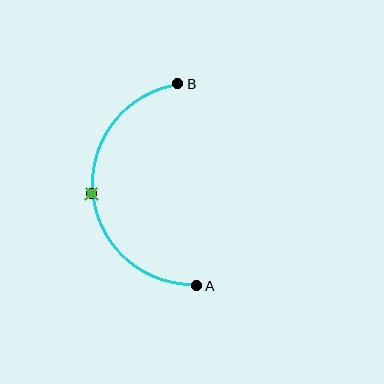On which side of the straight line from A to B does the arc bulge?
The arc bulges to the left of the straight line connecting A and B.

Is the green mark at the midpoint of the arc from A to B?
Yes. The green mark lies on the arc at equal arc-length from both A and B — it is the arc midpoint.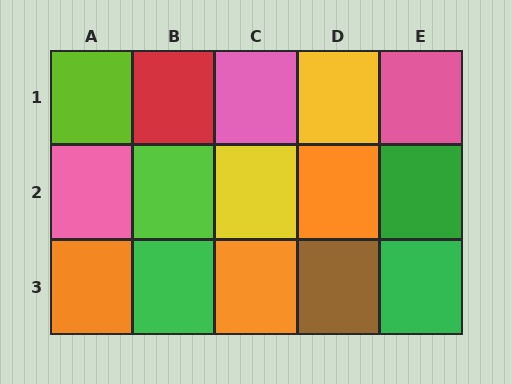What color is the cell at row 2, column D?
Orange.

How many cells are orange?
3 cells are orange.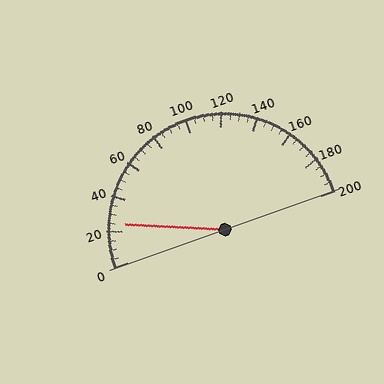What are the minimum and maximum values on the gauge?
The gauge ranges from 0 to 200.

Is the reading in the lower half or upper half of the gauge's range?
The reading is in the lower half of the range (0 to 200).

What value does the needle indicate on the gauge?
The needle indicates approximately 25.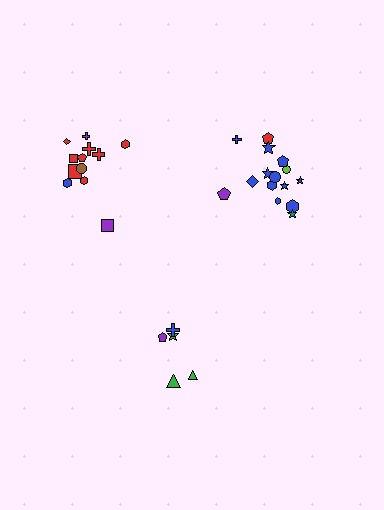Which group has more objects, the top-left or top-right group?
The top-right group.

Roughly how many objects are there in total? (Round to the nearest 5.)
Roughly 30 objects in total.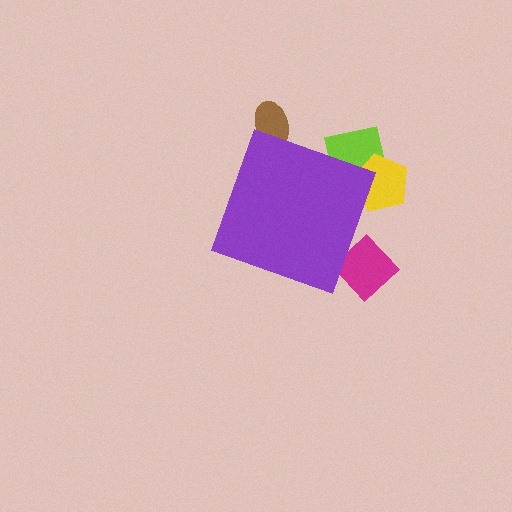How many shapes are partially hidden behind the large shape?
4 shapes are partially hidden.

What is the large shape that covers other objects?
A purple diamond.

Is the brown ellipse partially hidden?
Yes, the brown ellipse is partially hidden behind the purple diamond.